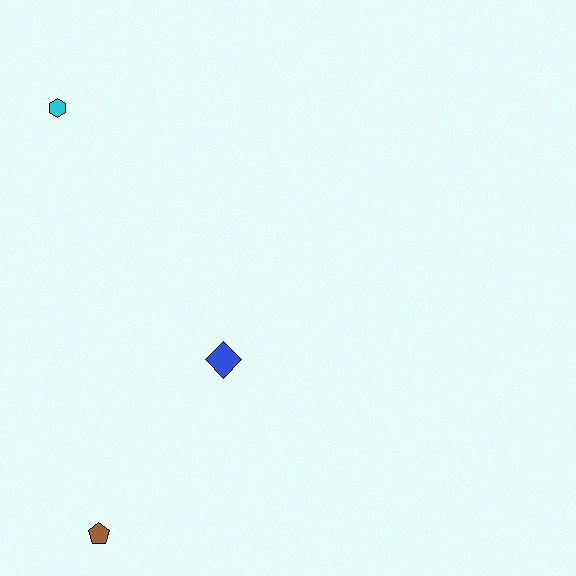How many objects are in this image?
There are 3 objects.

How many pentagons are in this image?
There is 1 pentagon.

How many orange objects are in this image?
There are no orange objects.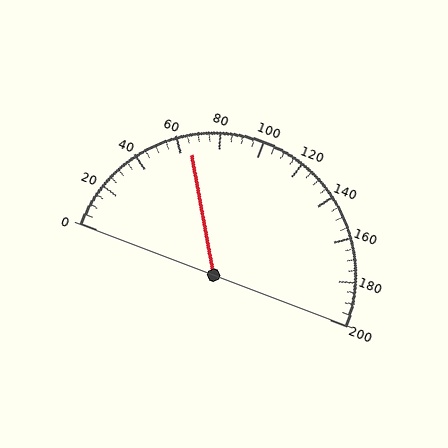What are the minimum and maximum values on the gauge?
The gauge ranges from 0 to 200.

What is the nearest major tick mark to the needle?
The nearest major tick mark is 60.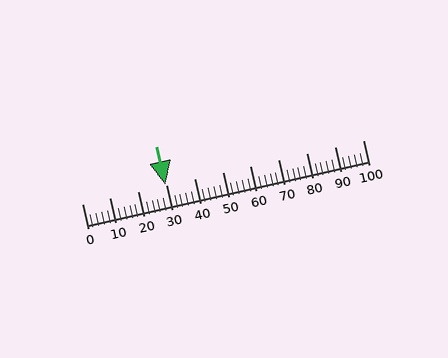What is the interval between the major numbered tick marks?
The major tick marks are spaced 10 units apart.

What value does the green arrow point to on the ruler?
The green arrow points to approximately 30.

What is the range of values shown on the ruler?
The ruler shows values from 0 to 100.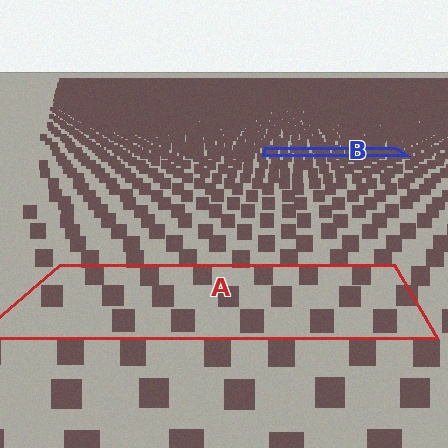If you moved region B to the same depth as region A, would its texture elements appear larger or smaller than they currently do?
They would appear larger. At a closer depth, the same texture elements are projected at a bigger on-screen size.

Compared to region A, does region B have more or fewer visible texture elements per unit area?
Region B has more texture elements per unit area — they are packed more densely because it is farther away.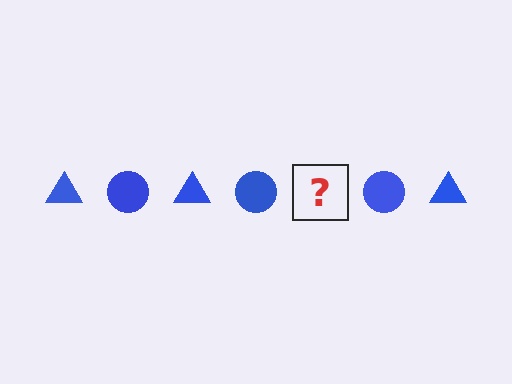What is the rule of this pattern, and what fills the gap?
The rule is that the pattern cycles through triangle, circle shapes in blue. The gap should be filled with a blue triangle.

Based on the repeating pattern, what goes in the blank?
The blank should be a blue triangle.